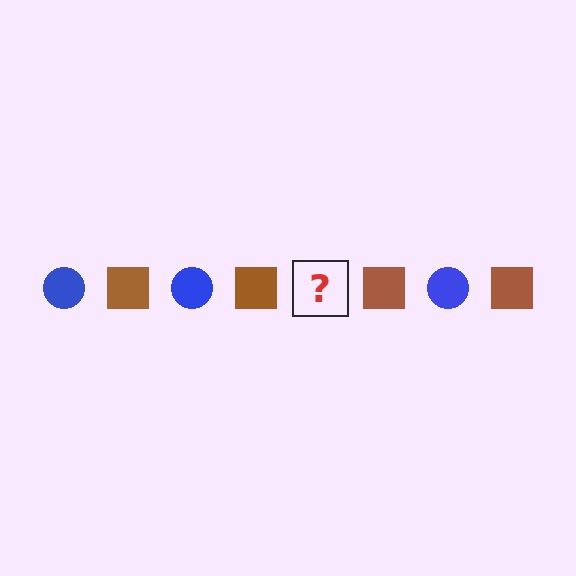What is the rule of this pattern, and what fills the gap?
The rule is that the pattern alternates between blue circle and brown square. The gap should be filled with a blue circle.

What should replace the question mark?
The question mark should be replaced with a blue circle.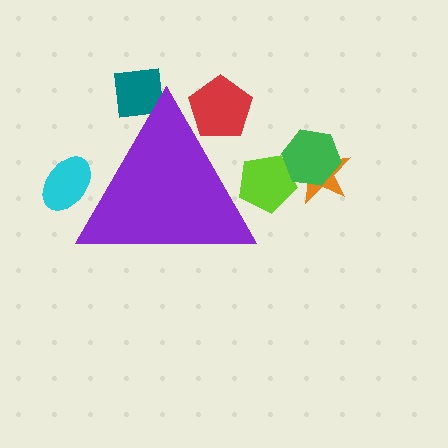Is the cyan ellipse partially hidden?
Yes, the cyan ellipse is partially hidden behind the purple triangle.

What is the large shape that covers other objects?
A purple triangle.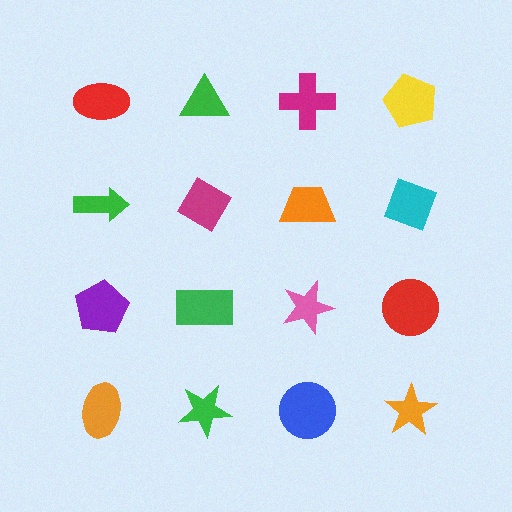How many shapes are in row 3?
4 shapes.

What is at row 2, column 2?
A magenta diamond.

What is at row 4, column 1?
An orange ellipse.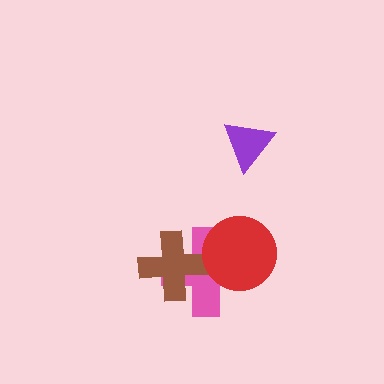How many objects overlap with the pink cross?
2 objects overlap with the pink cross.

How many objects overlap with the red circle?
1 object overlaps with the red circle.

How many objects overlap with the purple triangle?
0 objects overlap with the purple triangle.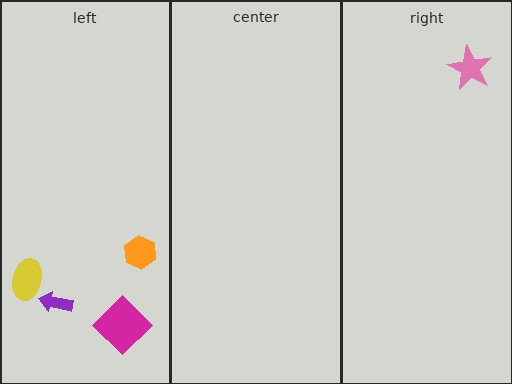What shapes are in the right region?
The pink star.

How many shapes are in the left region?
4.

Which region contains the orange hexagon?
The left region.